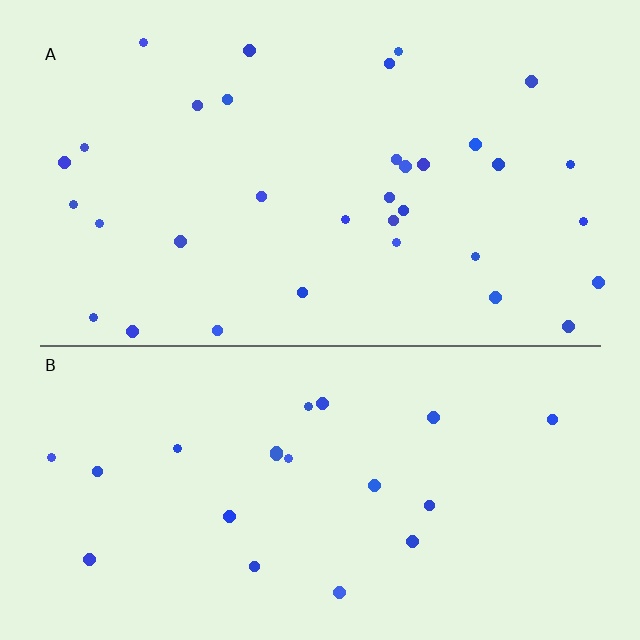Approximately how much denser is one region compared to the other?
Approximately 1.6× — region A over region B.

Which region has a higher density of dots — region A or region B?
A (the top).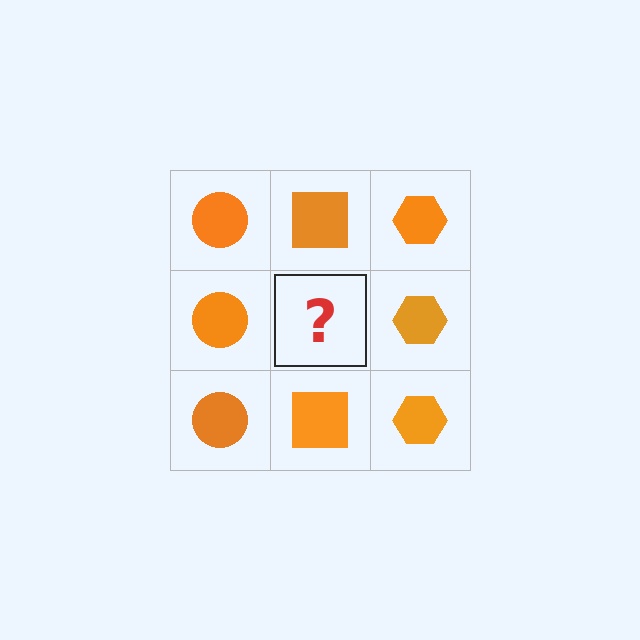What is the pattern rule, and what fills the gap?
The rule is that each column has a consistent shape. The gap should be filled with an orange square.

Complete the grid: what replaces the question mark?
The question mark should be replaced with an orange square.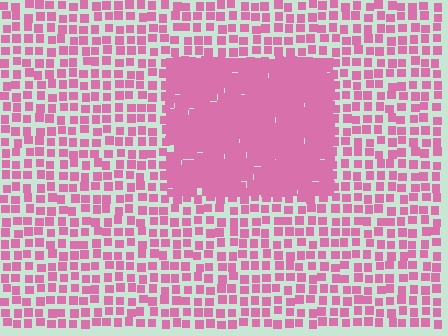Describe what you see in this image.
The image contains small pink elements arranged at two different densities. A rectangle-shaped region is visible where the elements are more densely packed than the surrounding area.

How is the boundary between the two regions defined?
The boundary is defined by a change in element density (approximately 2.4x ratio). All elements are the same color, size, and shape.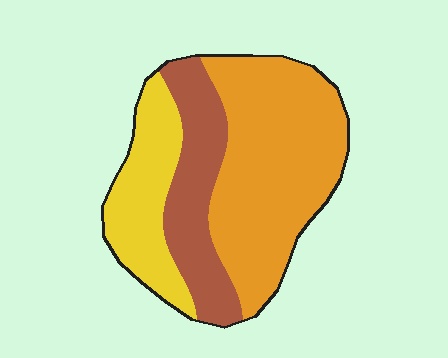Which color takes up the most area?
Orange, at roughly 50%.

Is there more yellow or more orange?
Orange.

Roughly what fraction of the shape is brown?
Brown takes up about one quarter (1/4) of the shape.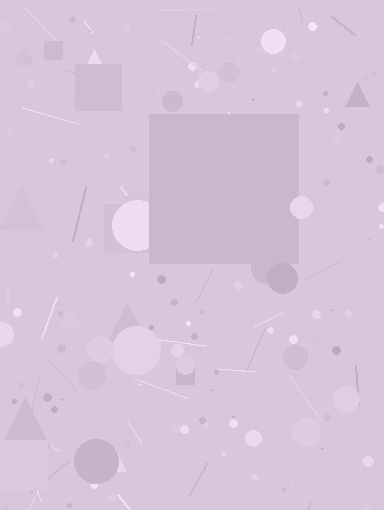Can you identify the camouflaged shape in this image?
The camouflaged shape is a square.